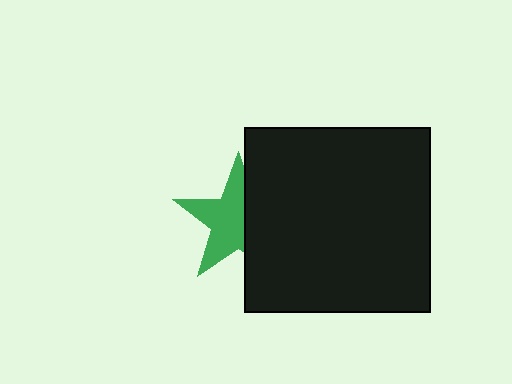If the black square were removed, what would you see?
You would see the complete green star.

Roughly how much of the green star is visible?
About half of it is visible (roughly 59%).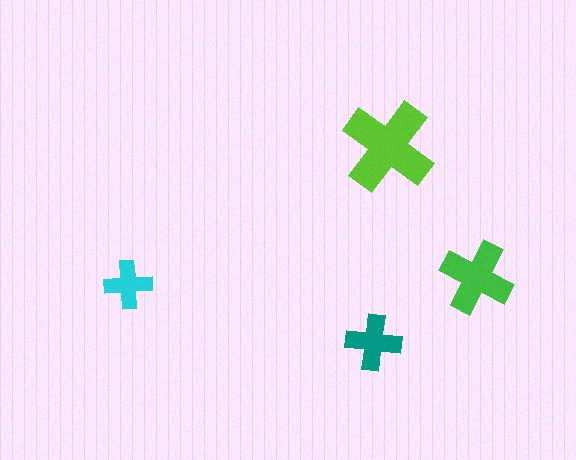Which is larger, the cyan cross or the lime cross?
The lime one.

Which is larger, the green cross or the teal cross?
The green one.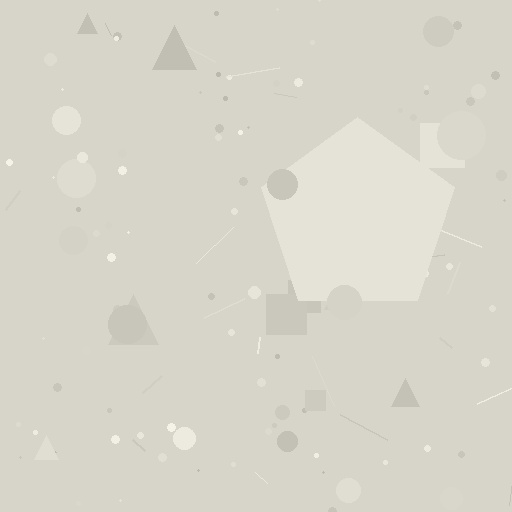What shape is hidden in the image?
A pentagon is hidden in the image.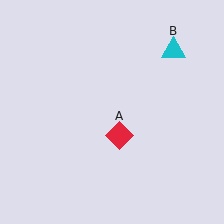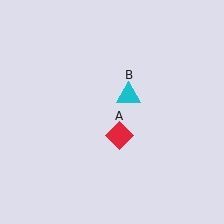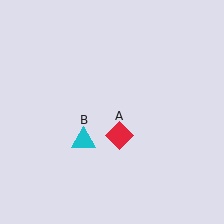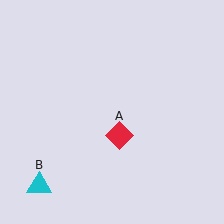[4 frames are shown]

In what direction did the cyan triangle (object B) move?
The cyan triangle (object B) moved down and to the left.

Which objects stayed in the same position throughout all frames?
Red diamond (object A) remained stationary.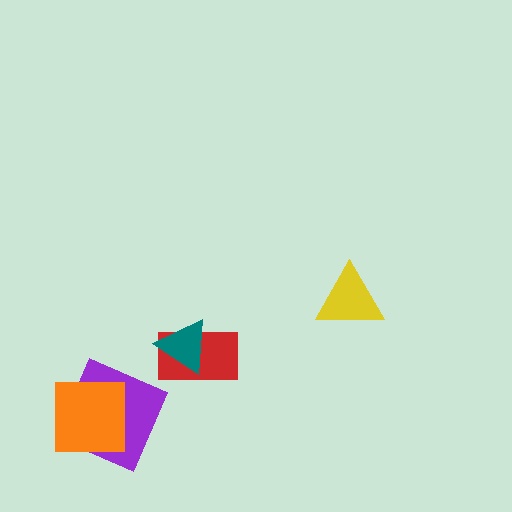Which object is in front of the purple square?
The orange square is in front of the purple square.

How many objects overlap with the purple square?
1 object overlaps with the purple square.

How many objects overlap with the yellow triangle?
0 objects overlap with the yellow triangle.